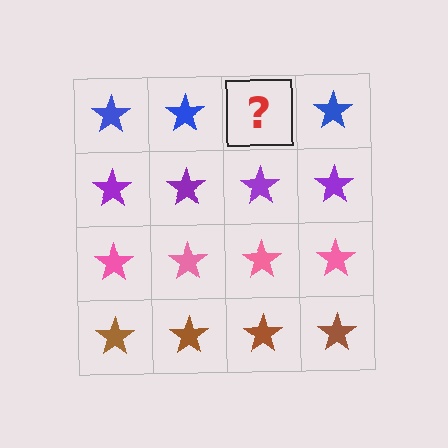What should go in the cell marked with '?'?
The missing cell should contain a blue star.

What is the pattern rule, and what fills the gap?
The rule is that each row has a consistent color. The gap should be filled with a blue star.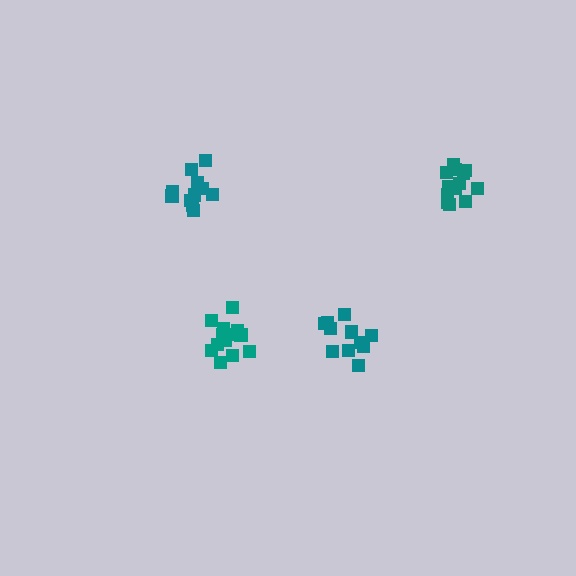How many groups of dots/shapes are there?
There are 4 groups.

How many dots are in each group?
Group 1: 11 dots, Group 2: 13 dots, Group 3: 13 dots, Group 4: 11 dots (48 total).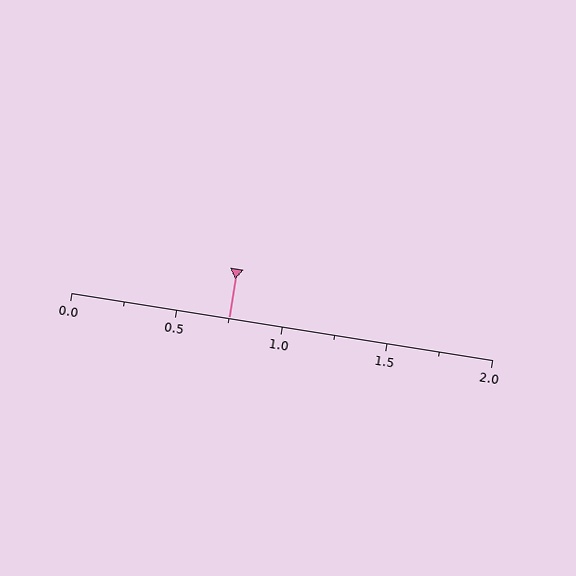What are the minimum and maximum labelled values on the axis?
The axis runs from 0.0 to 2.0.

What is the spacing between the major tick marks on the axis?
The major ticks are spaced 0.5 apart.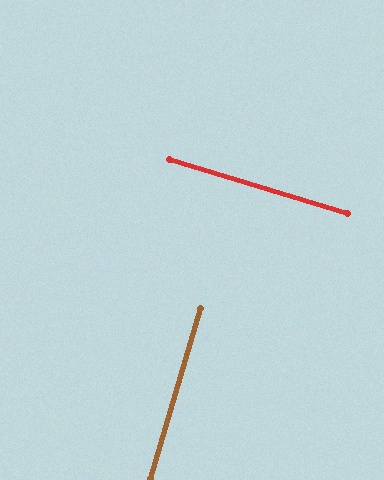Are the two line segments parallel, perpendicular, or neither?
Perpendicular — they meet at approximately 89°.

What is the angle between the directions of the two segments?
Approximately 89 degrees.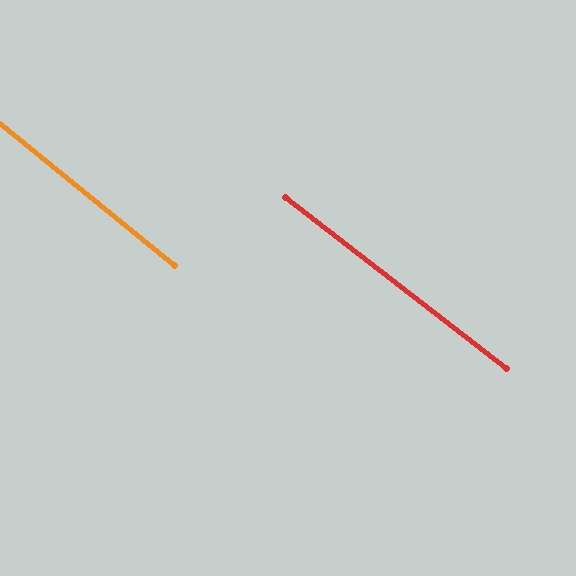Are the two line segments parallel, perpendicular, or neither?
Parallel — their directions differ by only 1.2°.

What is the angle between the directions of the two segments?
Approximately 1 degree.